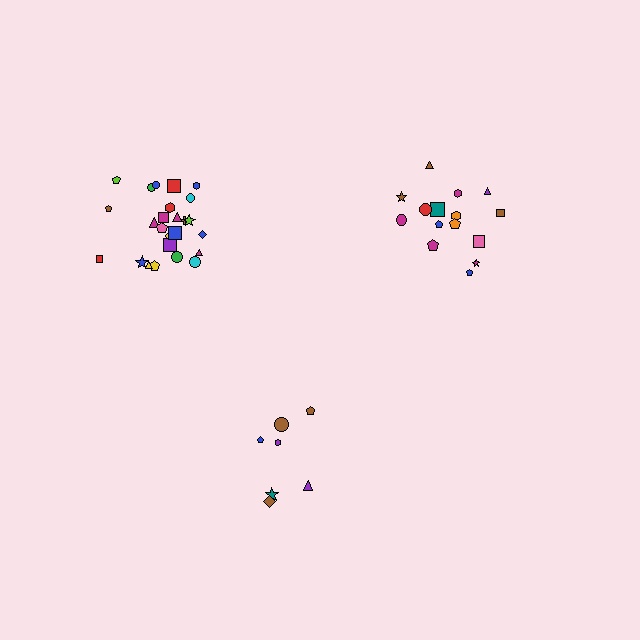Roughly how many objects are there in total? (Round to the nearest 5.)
Roughly 45 objects in total.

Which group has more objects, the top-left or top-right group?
The top-left group.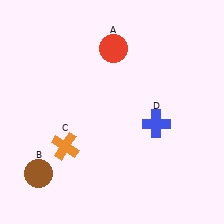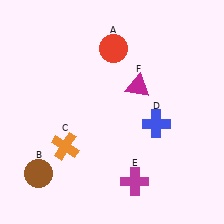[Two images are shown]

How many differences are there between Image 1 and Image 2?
There are 2 differences between the two images.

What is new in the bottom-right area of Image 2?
A magenta cross (E) was added in the bottom-right area of Image 2.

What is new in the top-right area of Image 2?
A magenta triangle (F) was added in the top-right area of Image 2.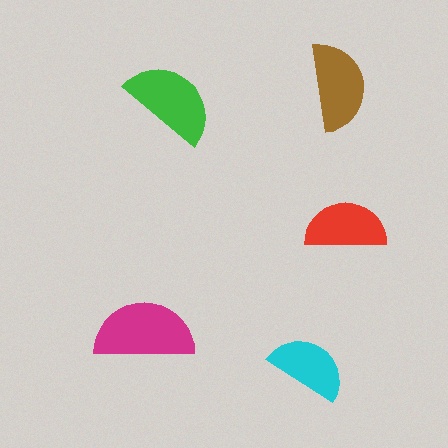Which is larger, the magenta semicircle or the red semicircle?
The magenta one.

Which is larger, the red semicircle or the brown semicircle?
The brown one.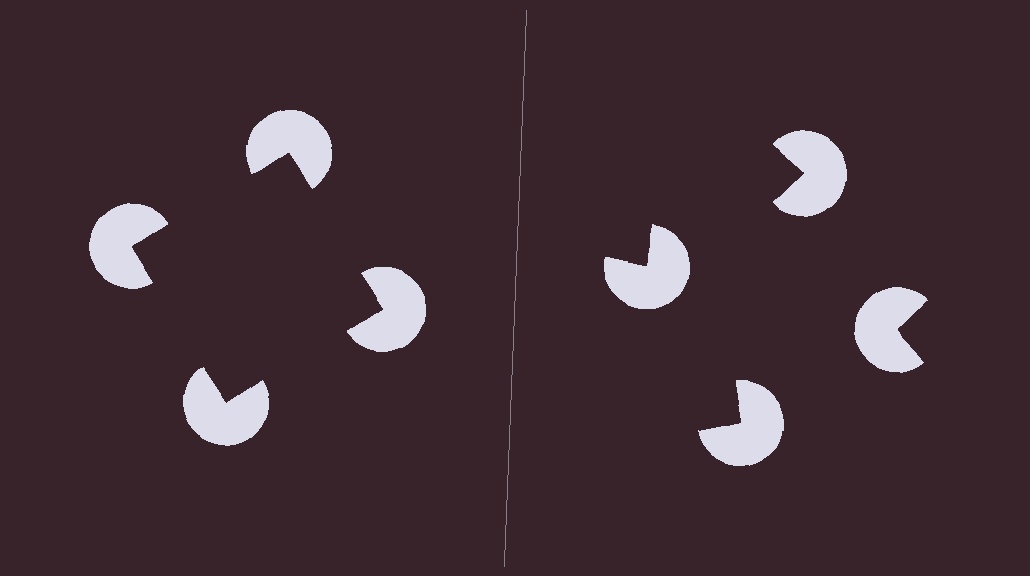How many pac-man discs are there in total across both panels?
8 — 4 on each side.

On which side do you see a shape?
An illusory square appears on the left side. On the right side the wedge cuts are rotated, so no coherent shape forms.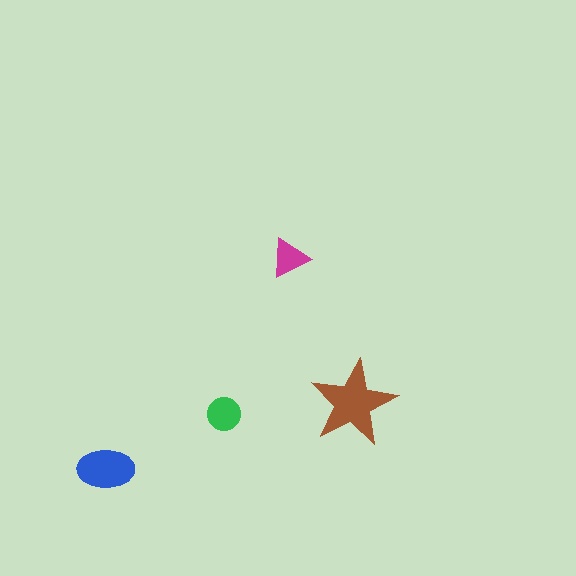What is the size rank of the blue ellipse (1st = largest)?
2nd.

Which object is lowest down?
The blue ellipse is bottommost.